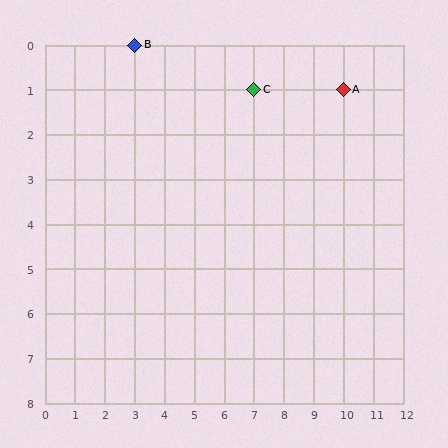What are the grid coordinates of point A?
Point A is at grid coordinates (10, 1).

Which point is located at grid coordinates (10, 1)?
Point A is at (10, 1).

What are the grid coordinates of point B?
Point B is at grid coordinates (3, 0).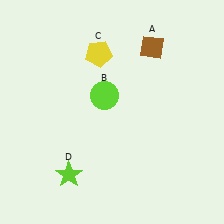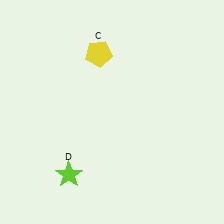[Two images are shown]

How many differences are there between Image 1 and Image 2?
There are 2 differences between the two images.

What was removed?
The brown diamond (A), the lime circle (B) were removed in Image 2.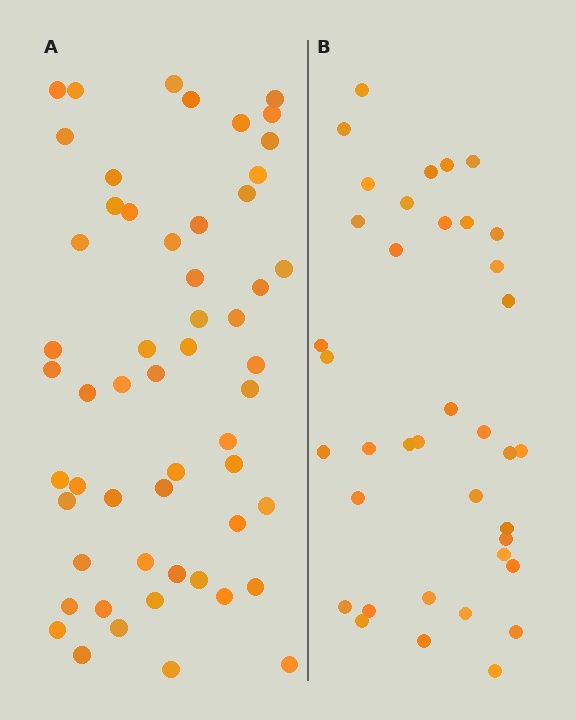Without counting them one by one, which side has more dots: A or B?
Region A (the left region) has more dots.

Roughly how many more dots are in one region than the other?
Region A has approximately 15 more dots than region B.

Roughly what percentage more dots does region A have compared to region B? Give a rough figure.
About 45% more.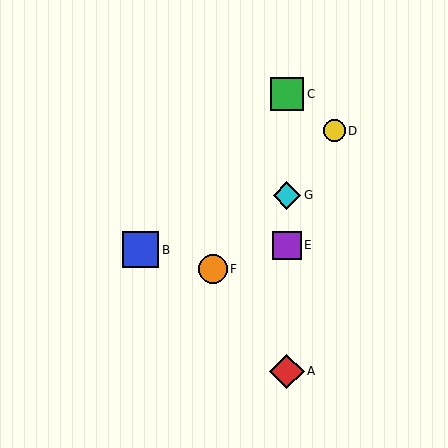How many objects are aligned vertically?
4 objects (A, C, E, G) are aligned vertically.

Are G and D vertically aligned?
No, G is at x≈287 and D is at x≈334.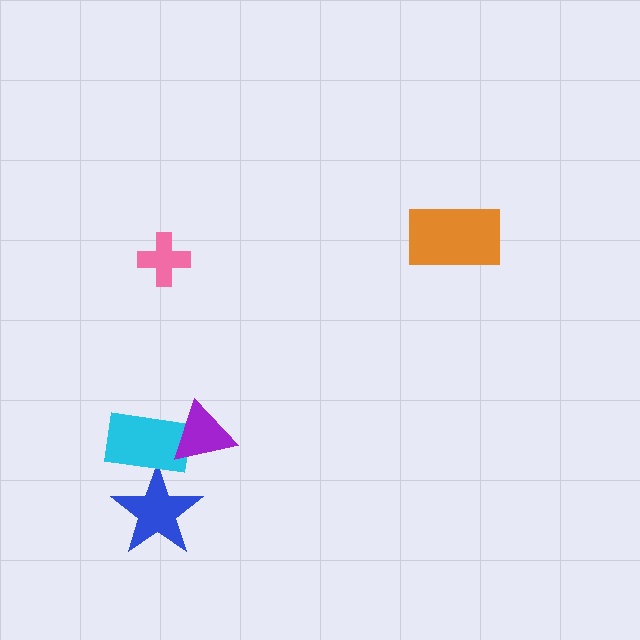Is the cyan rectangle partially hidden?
Yes, it is partially covered by another shape.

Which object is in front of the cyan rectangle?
The purple triangle is in front of the cyan rectangle.